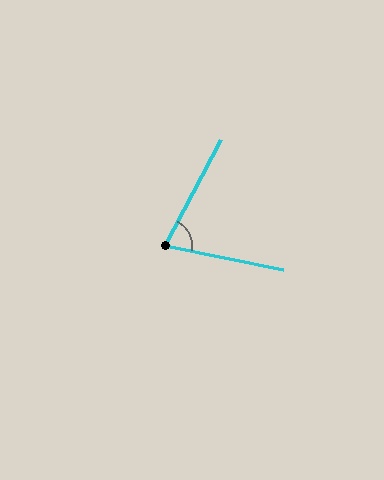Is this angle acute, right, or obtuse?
It is acute.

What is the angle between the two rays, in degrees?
Approximately 74 degrees.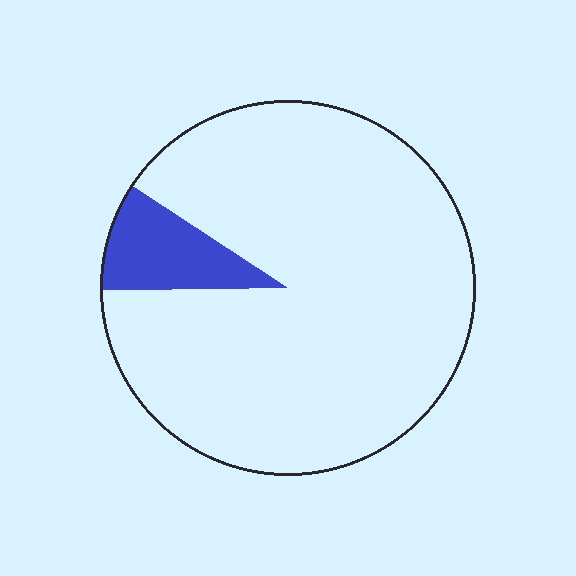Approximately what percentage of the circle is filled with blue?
Approximately 10%.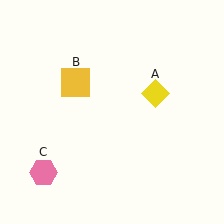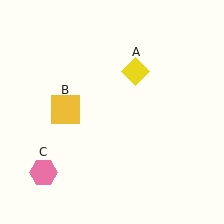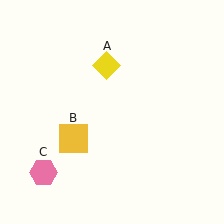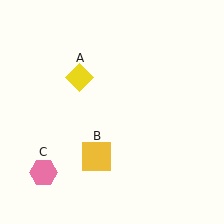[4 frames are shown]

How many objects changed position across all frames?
2 objects changed position: yellow diamond (object A), yellow square (object B).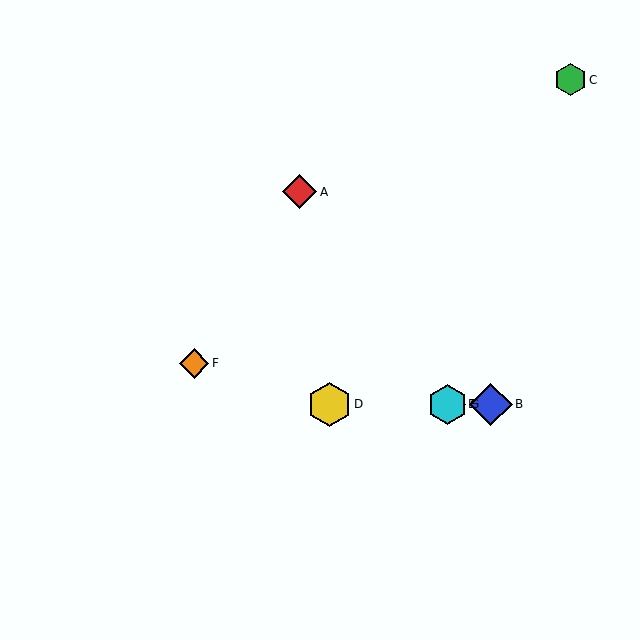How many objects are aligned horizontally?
4 objects (B, D, E, G) are aligned horizontally.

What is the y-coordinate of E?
Object E is at y≈404.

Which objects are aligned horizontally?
Objects B, D, E, G are aligned horizontally.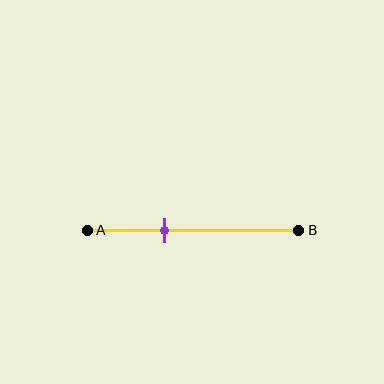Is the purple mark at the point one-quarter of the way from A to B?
No, the mark is at about 35% from A, not at the 25% one-quarter point.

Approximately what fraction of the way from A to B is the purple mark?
The purple mark is approximately 35% of the way from A to B.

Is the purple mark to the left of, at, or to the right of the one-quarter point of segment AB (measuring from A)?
The purple mark is to the right of the one-quarter point of segment AB.